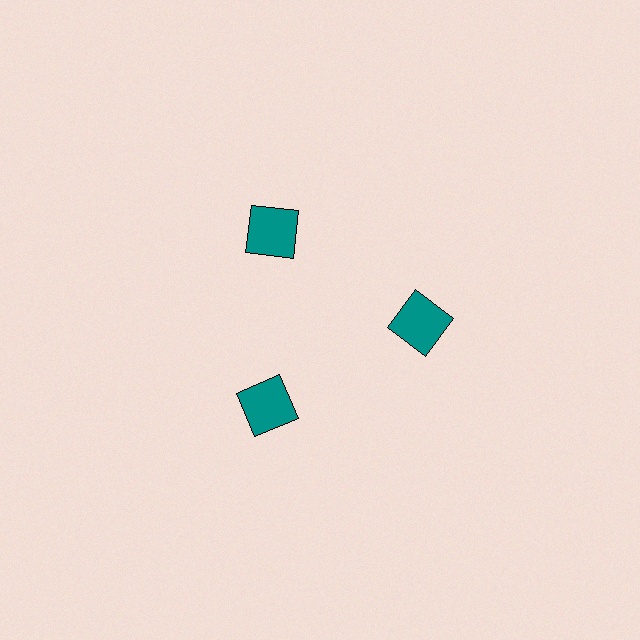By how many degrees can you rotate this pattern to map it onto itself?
The pattern maps onto itself every 120 degrees of rotation.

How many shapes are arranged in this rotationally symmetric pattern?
There are 3 shapes, arranged in 3 groups of 1.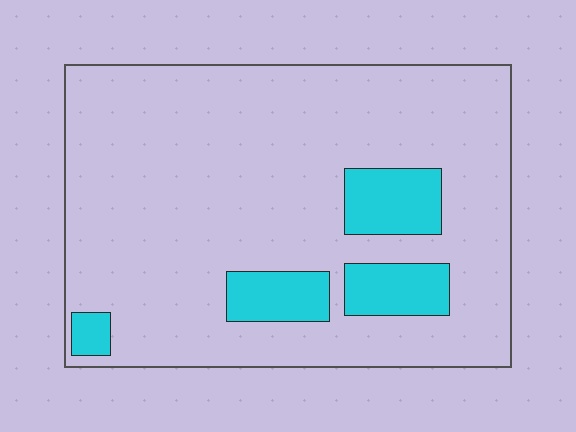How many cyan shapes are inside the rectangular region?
4.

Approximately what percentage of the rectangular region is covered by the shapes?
Approximately 15%.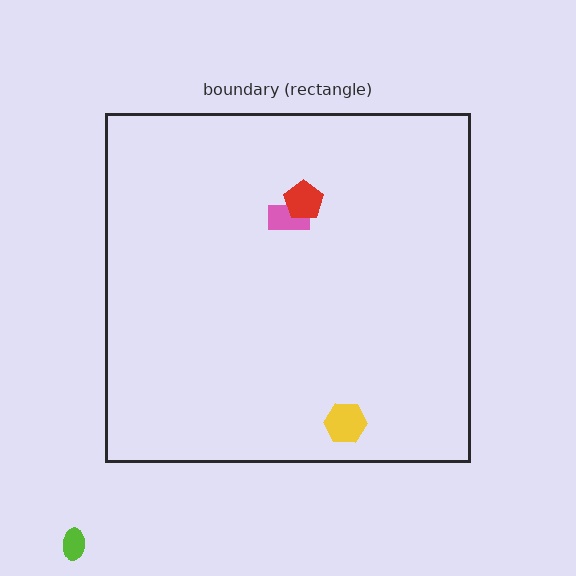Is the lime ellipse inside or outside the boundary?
Outside.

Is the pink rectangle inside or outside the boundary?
Inside.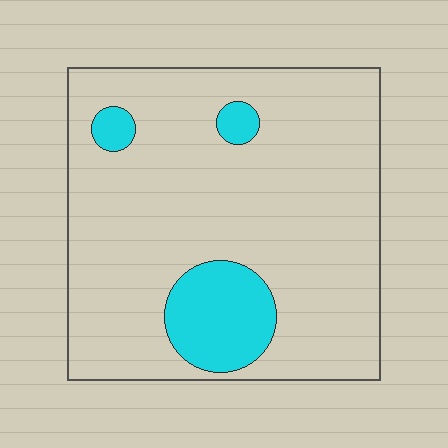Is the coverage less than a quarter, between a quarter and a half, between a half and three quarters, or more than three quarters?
Less than a quarter.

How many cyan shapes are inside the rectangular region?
3.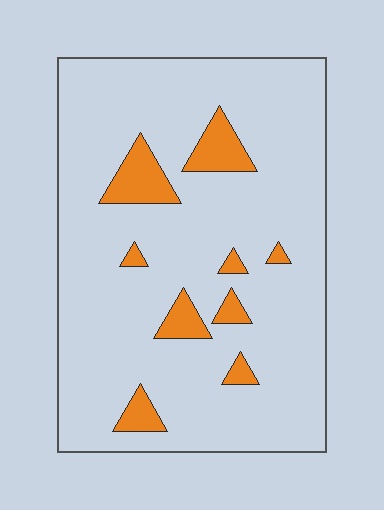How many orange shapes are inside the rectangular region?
9.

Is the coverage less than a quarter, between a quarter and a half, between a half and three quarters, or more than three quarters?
Less than a quarter.